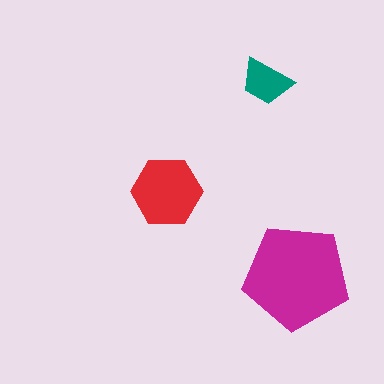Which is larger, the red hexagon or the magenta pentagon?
The magenta pentagon.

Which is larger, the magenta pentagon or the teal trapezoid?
The magenta pentagon.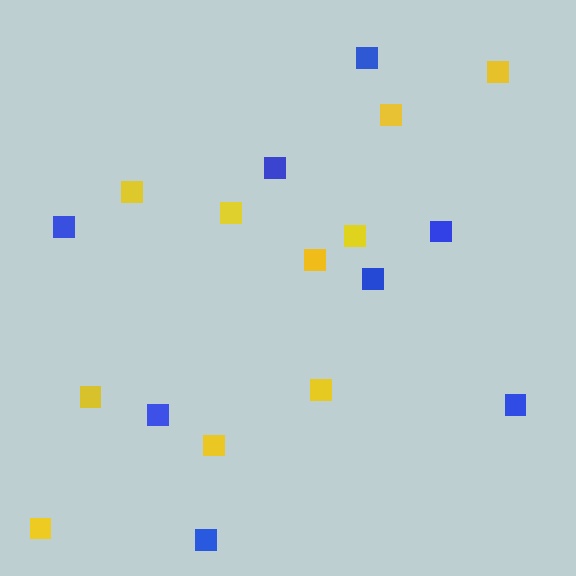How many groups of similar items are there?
There are 2 groups: one group of blue squares (8) and one group of yellow squares (10).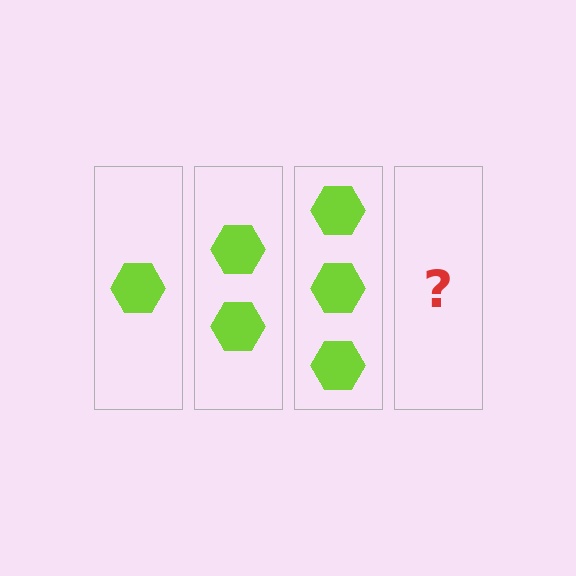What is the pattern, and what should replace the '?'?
The pattern is that each step adds one more hexagon. The '?' should be 4 hexagons.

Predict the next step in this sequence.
The next step is 4 hexagons.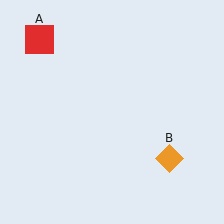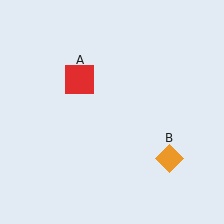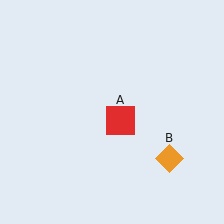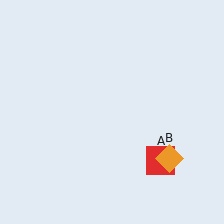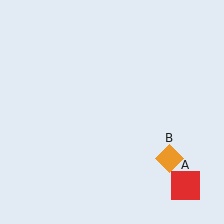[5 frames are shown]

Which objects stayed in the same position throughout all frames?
Orange diamond (object B) remained stationary.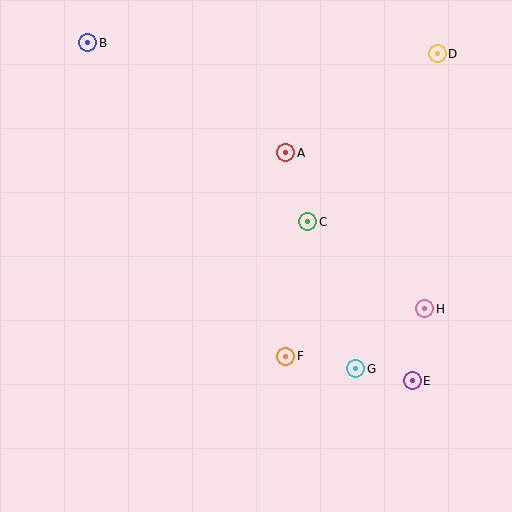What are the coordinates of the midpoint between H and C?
The midpoint between H and C is at (366, 265).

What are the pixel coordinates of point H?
Point H is at (425, 309).